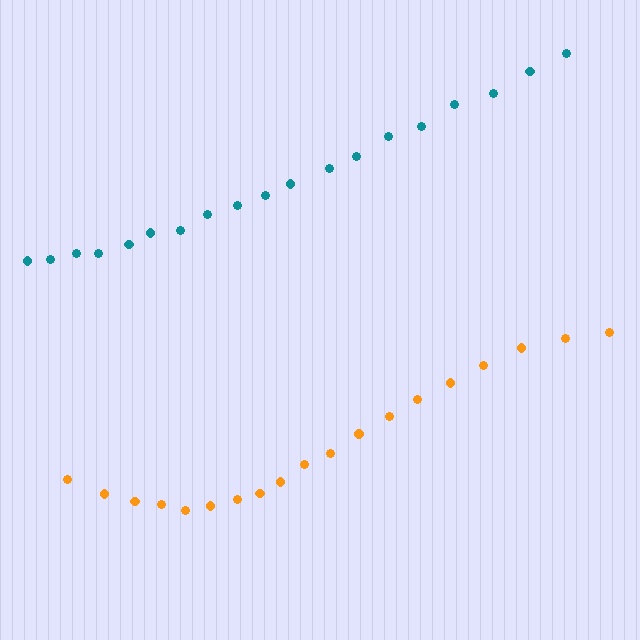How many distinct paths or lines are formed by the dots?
There are 2 distinct paths.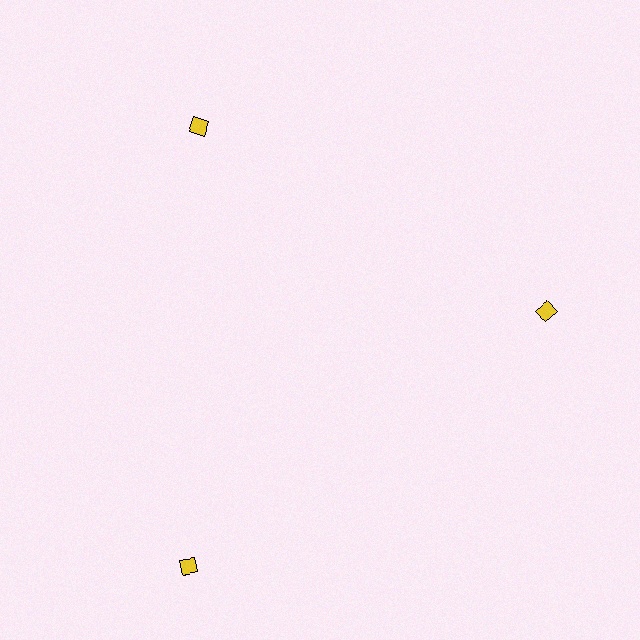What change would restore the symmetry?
The symmetry would be restored by moving it inward, back onto the ring so that all 3 diamonds sit at equal angles and equal distance from the center.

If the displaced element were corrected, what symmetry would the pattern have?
It would have 3-fold rotational symmetry — the pattern would map onto itself every 120 degrees.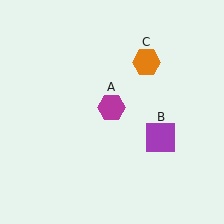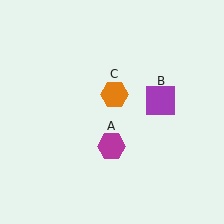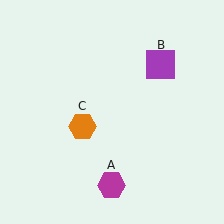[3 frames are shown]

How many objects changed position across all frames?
3 objects changed position: magenta hexagon (object A), purple square (object B), orange hexagon (object C).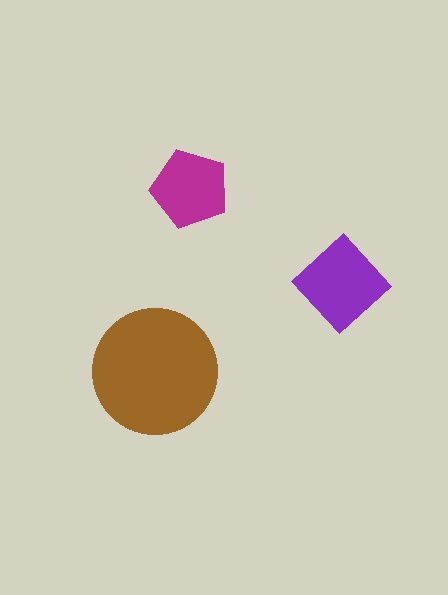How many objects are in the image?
There are 3 objects in the image.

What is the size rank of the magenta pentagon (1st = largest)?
3rd.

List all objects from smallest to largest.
The magenta pentagon, the purple diamond, the brown circle.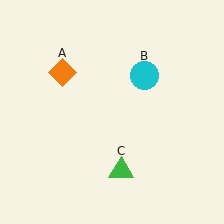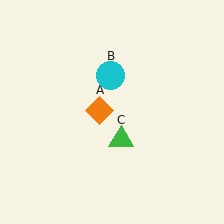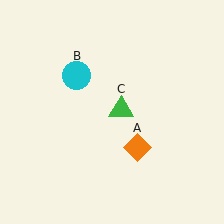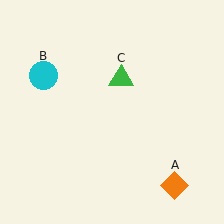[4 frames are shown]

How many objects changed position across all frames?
3 objects changed position: orange diamond (object A), cyan circle (object B), green triangle (object C).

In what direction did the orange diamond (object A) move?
The orange diamond (object A) moved down and to the right.